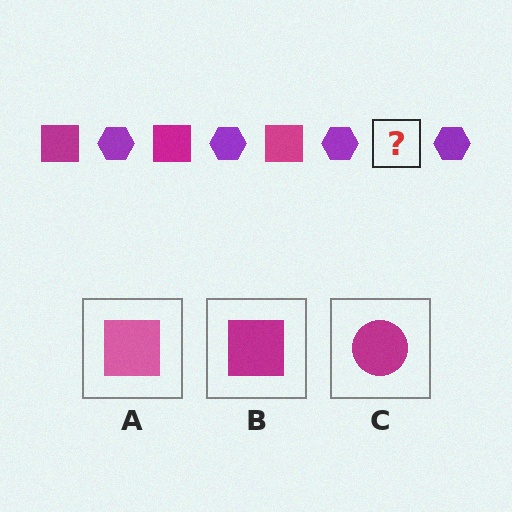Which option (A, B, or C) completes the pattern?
B.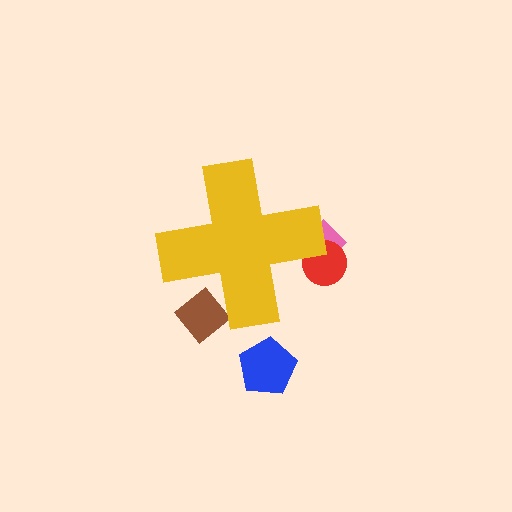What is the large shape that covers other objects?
A yellow cross.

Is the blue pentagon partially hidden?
No, the blue pentagon is fully visible.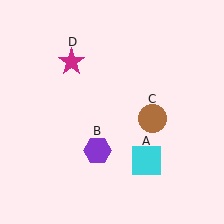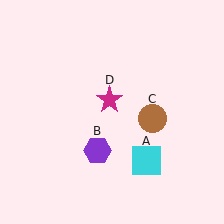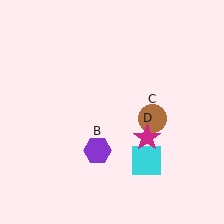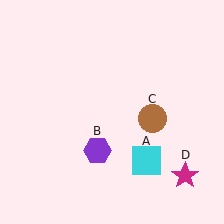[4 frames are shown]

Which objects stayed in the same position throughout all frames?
Cyan square (object A) and purple hexagon (object B) and brown circle (object C) remained stationary.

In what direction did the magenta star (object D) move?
The magenta star (object D) moved down and to the right.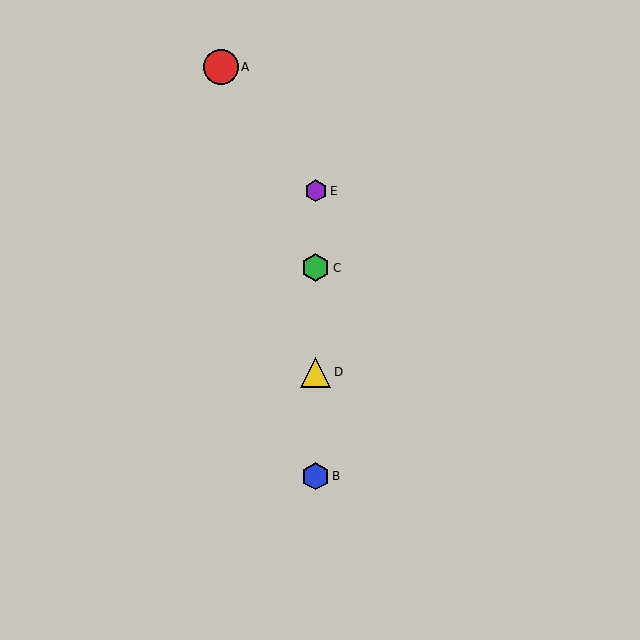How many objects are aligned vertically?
4 objects (B, C, D, E) are aligned vertically.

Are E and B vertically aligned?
Yes, both are at x≈316.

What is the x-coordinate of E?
Object E is at x≈316.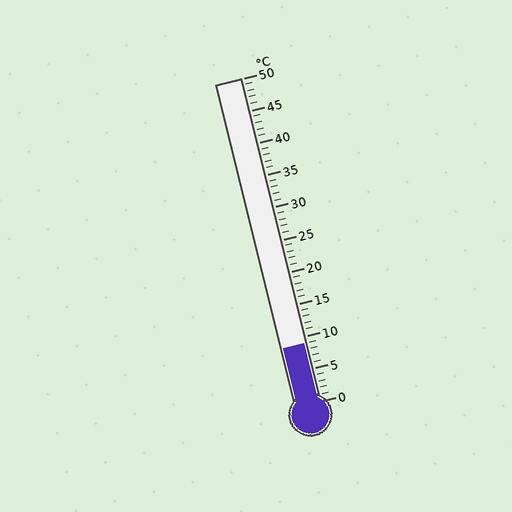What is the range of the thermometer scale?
The thermometer scale ranges from 0°C to 50°C.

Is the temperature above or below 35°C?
The temperature is below 35°C.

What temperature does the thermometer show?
The thermometer shows approximately 9°C.